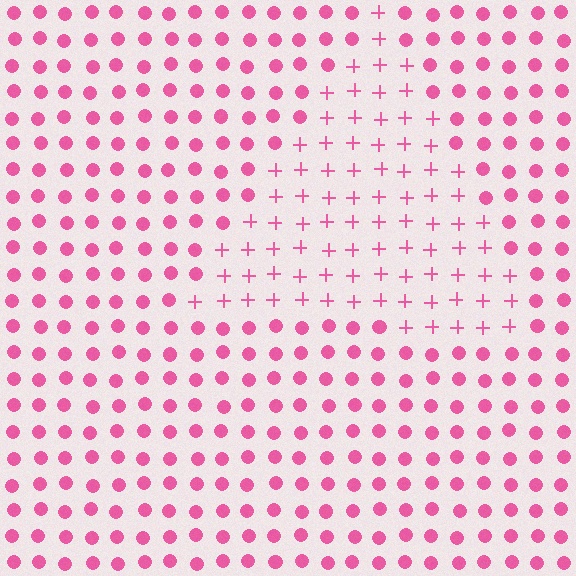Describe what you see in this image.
The image is filled with small pink elements arranged in a uniform grid. A triangle-shaped region contains plus signs, while the surrounding area contains circles. The boundary is defined purely by the change in element shape.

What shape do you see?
I see a triangle.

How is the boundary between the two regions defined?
The boundary is defined by a change in element shape: plus signs inside vs. circles outside. All elements share the same color and spacing.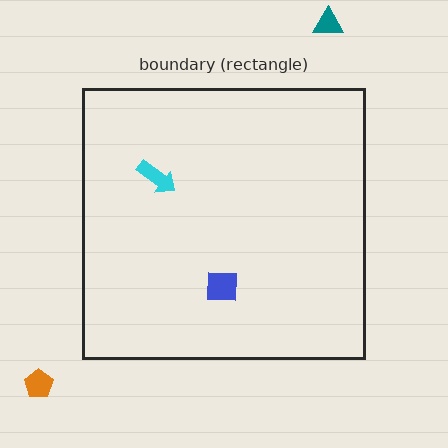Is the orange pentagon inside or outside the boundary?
Outside.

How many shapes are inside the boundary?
2 inside, 2 outside.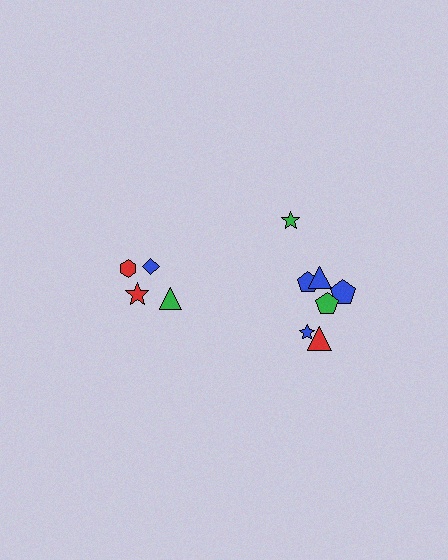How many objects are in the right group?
There are 7 objects.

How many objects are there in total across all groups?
There are 11 objects.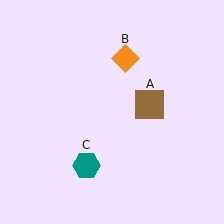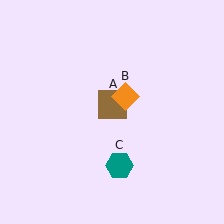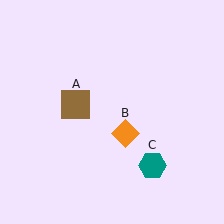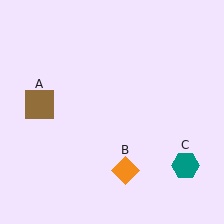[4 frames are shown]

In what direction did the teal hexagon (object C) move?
The teal hexagon (object C) moved right.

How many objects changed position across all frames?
3 objects changed position: brown square (object A), orange diamond (object B), teal hexagon (object C).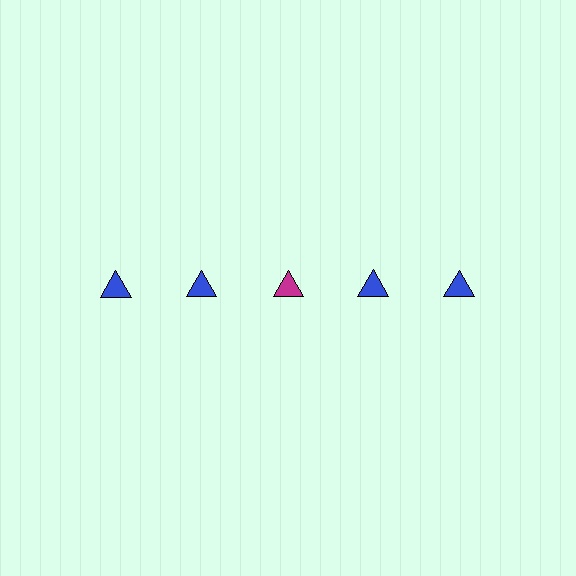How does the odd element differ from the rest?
It has a different color: magenta instead of blue.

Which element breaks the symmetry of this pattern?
The magenta triangle in the top row, center column breaks the symmetry. All other shapes are blue triangles.